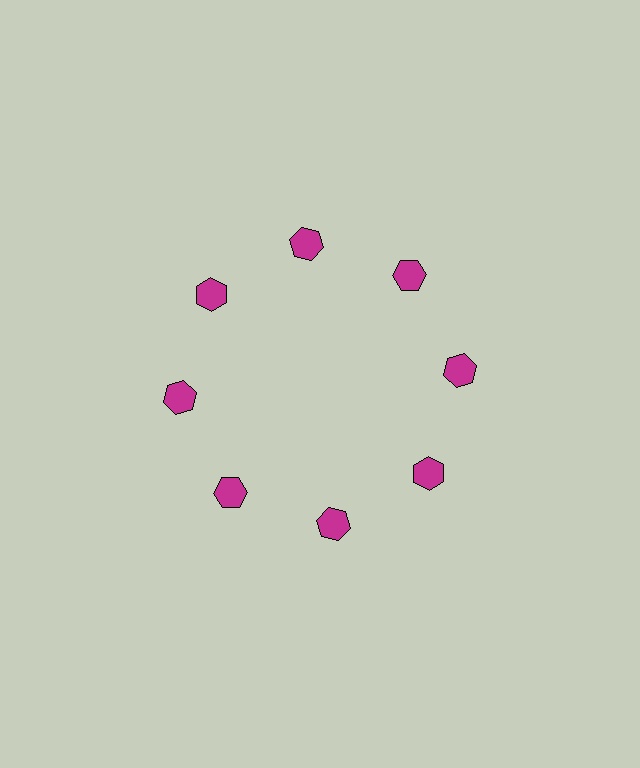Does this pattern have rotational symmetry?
Yes, this pattern has 8-fold rotational symmetry. It looks the same after rotating 45 degrees around the center.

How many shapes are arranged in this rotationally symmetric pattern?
There are 8 shapes, arranged in 8 groups of 1.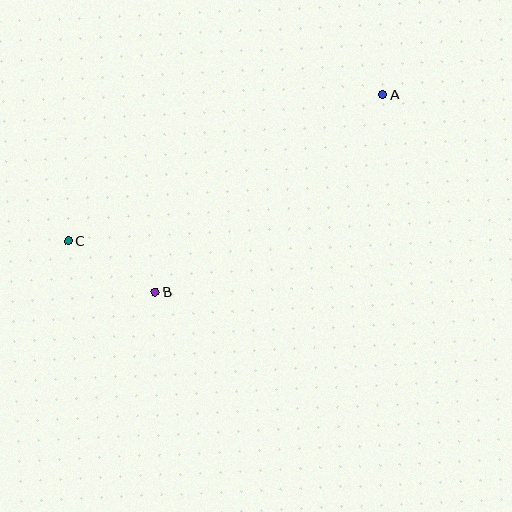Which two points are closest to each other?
Points B and C are closest to each other.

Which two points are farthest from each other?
Points A and C are farthest from each other.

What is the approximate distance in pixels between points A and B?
The distance between A and B is approximately 301 pixels.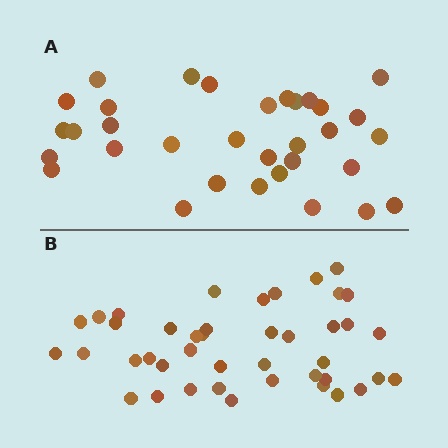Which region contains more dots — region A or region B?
Region B (the bottom region) has more dots.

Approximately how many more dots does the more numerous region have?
Region B has roughly 8 or so more dots than region A.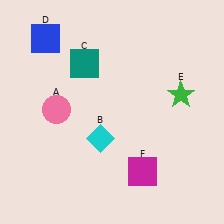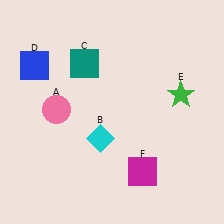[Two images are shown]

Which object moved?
The blue square (D) moved down.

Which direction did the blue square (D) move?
The blue square (D) moved down.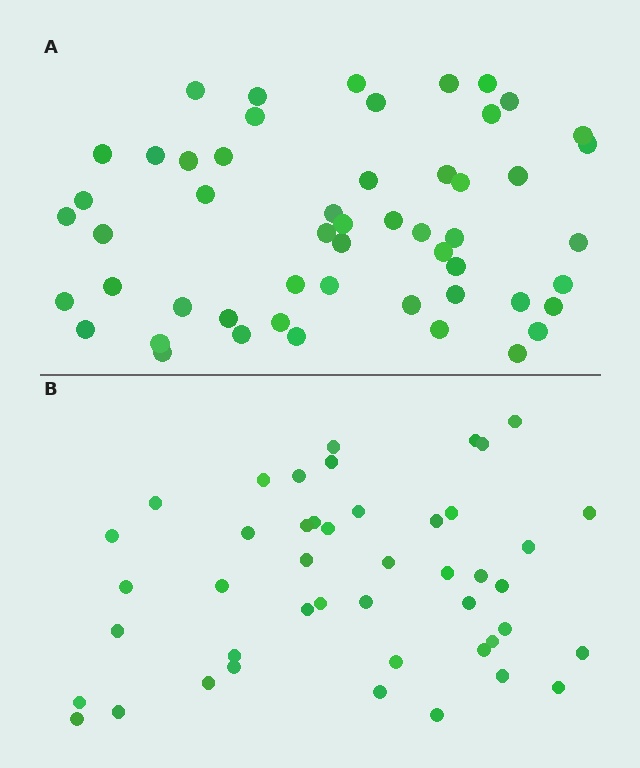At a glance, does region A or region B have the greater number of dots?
Region A (the top region) has more dots.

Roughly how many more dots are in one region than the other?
Region A has roughly 8 or so more dots than region B.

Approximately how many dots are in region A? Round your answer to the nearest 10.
About 50 dots. (The exact count is 53, which rounds to 50.)